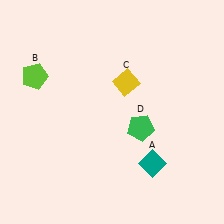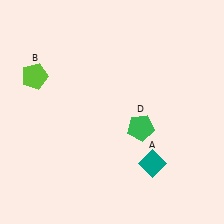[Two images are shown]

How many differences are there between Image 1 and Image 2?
There is 1 difference between the two images.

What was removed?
The yellow diamond (C) was removed in Image 2.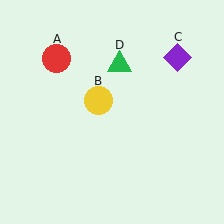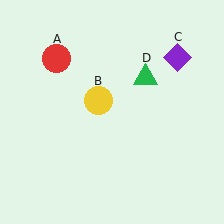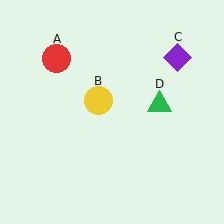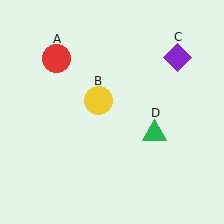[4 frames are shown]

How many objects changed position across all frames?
1 object changed position: green triangle (object D).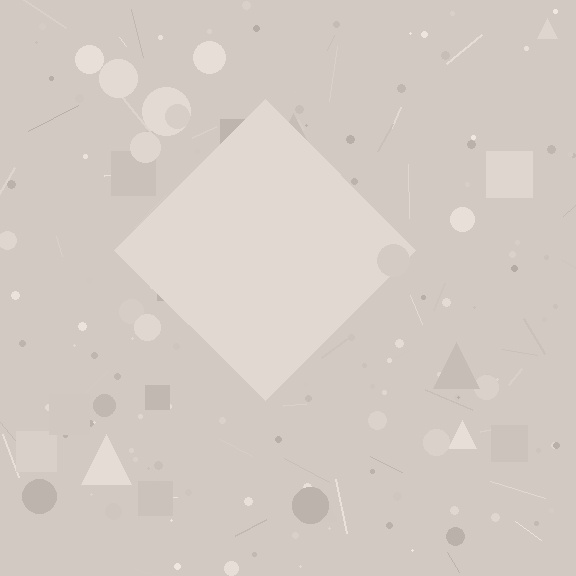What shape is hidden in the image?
A diamond is hidden in the image.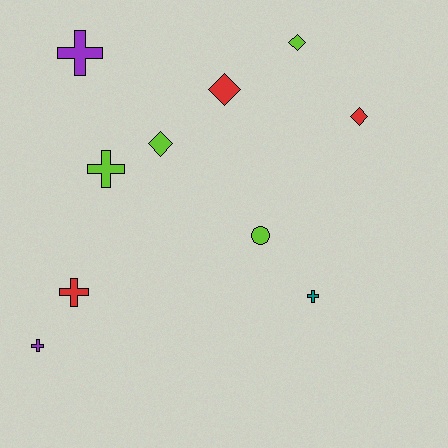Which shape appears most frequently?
Cross, with 5 objects.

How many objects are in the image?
There are 10 objects.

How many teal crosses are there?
There is 1 teal cross.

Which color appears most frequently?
Lime, with 4 objects.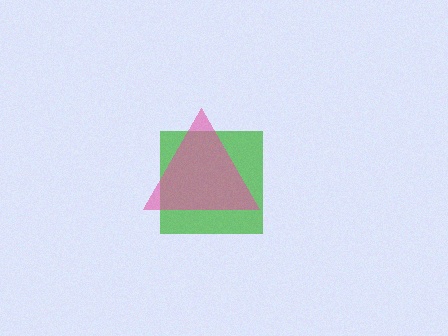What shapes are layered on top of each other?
The layered shapes are: a green square, a pink triangle.